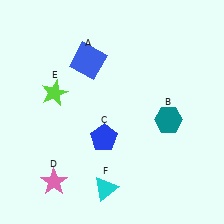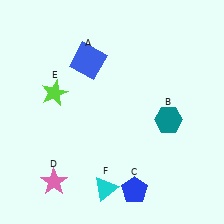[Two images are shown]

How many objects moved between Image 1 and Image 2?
1 object moved between the two images.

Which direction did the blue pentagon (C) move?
The blue pentagon (C) moved down.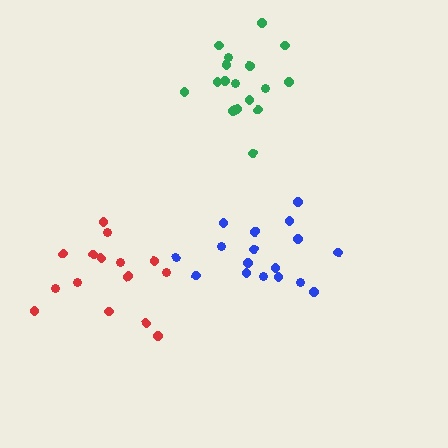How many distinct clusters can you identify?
There are 3 distinct clusters.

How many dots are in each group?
Group 1: 15 dots, Group 2: 17 dots, Group 3: 18 dots (50 total).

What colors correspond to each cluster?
The clusters are colored: red, blue, green.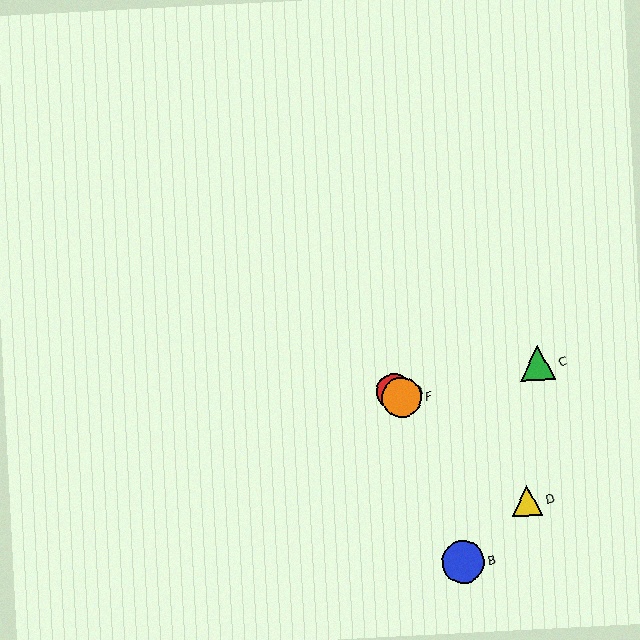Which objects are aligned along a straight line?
Objects A, D, E, F are aligned along a straight line.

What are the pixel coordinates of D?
Object D is at (527, 501).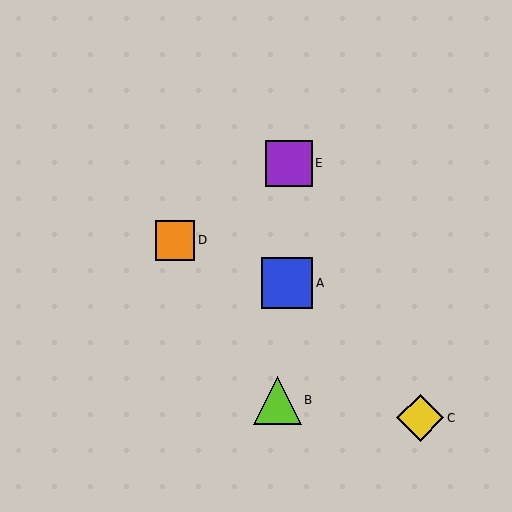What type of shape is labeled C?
Shape C is a yellow diamond.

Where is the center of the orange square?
The center of the orange square is at (175, 240).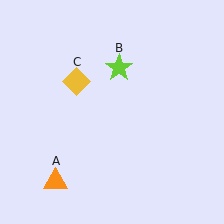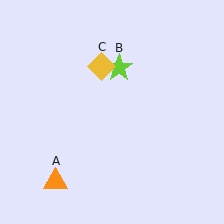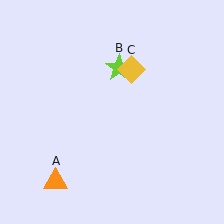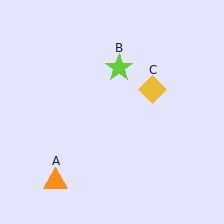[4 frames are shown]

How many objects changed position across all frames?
1 object changed position: yellow diamond (object C).